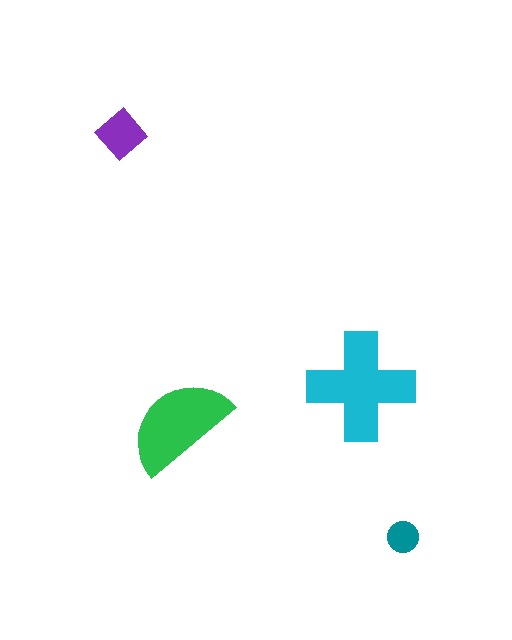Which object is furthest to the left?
The purple diamond is leftmost.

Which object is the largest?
The cyan cross.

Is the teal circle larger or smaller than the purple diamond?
Smaller.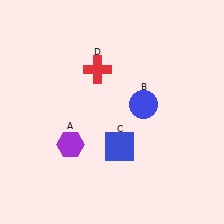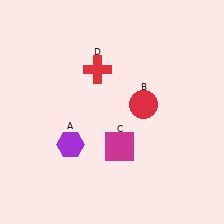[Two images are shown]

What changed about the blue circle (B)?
In Image 1, B is blue. In Image 2, it changed to red.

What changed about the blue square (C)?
In Image 1, C is blue. In Image 2, it changed to magenta.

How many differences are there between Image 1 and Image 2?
There are 2 differences between the two images.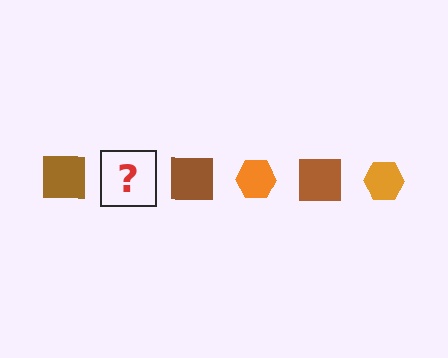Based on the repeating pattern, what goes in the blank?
The blank should be an orange hexagon.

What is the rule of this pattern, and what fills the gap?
The rule is that the pattern alternates between brown square and orange hexagon. The gap should be filled with an orange hexagon.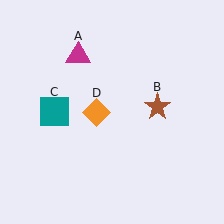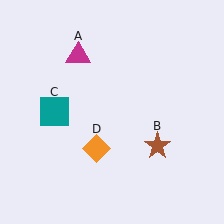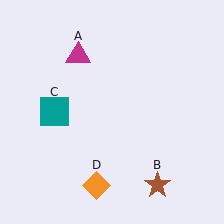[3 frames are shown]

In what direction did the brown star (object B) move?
The brown star (object B) moved down.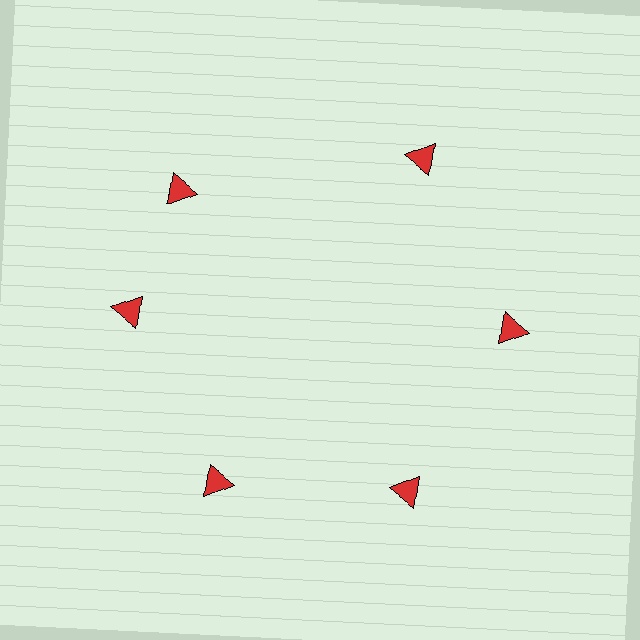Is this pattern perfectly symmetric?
No. The 6 red triangles are arranged in a ring, but one element near the 11 o'clock position is rotated out of alignment along the ring, breaking the 6-fold rotational symmetry.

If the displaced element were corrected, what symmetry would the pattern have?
It would have 6-fold rotational symmetry — the pattern would map onto itself every 60 degrees.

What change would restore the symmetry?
The symmetry would be restored by rotating it back into even spacing with its neighbors so that all 6 triangles sit at equal angles and equal distance from the center.